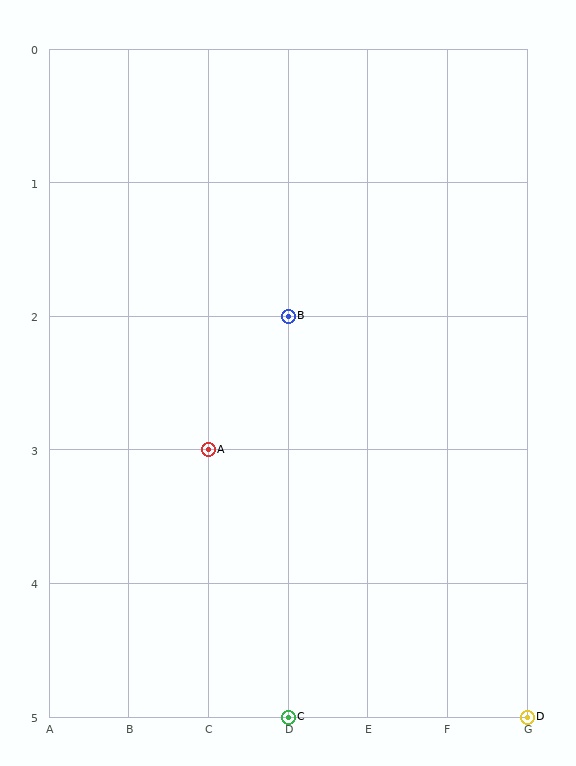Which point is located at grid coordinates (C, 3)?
Point A is at (C, 3).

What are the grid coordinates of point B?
Point B is at grid coordinates (D, 2).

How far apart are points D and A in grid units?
Points D and A are 4 columns and 2 rows apart (about 4.5 grid units diagonally).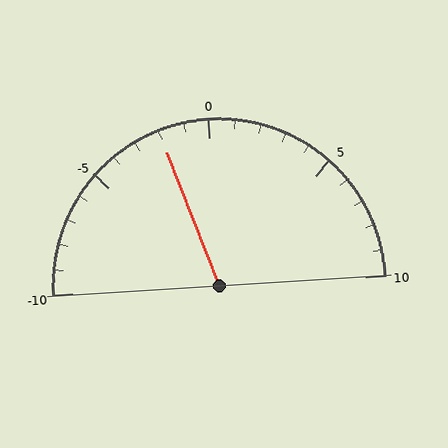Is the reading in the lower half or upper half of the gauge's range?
The reading is in the lower half of the range (-10 to 10).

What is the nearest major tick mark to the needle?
The nearest major tick mark is 0.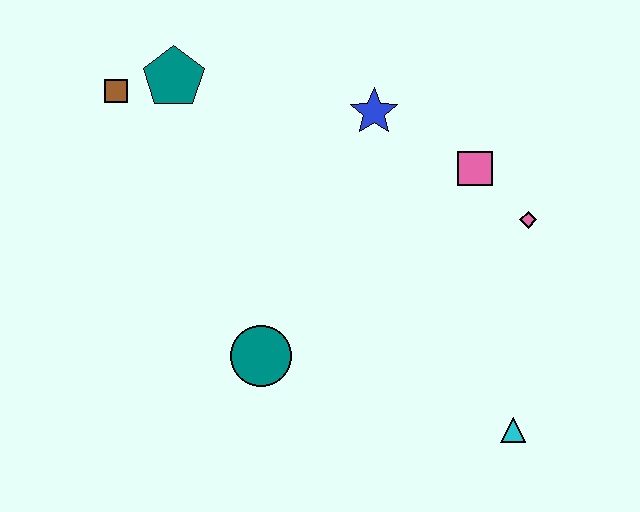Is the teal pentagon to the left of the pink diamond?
Yes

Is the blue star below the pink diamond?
No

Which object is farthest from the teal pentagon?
The cyan triangle is farthest from the teal pentagon.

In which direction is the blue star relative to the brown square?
The blue star is to the right of the brown square.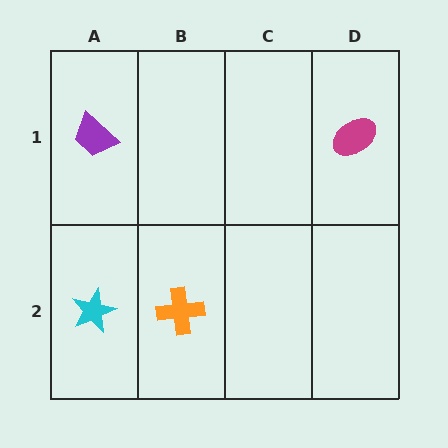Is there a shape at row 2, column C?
No, that cell is empty.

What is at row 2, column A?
A cyan star.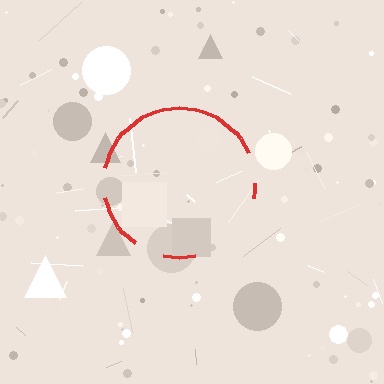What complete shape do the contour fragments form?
The contour fragments form a circle.